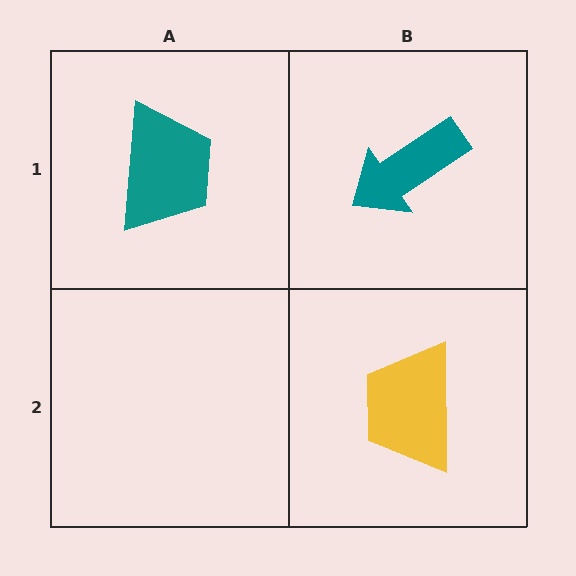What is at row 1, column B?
A teal arrow.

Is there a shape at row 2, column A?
No, that cell is empty.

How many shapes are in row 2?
1 shape.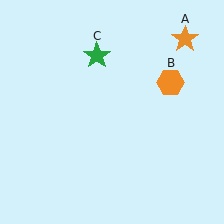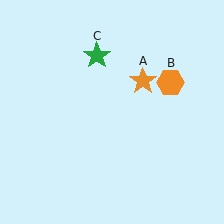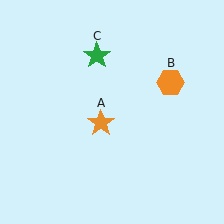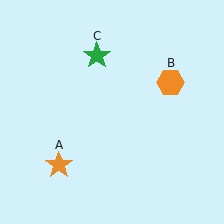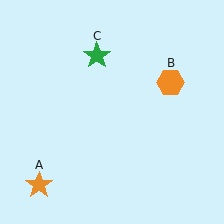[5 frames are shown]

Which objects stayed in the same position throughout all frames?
Orange hexagon (object B) and green star (object C) remained stationary.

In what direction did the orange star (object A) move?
The orange star (object A) moved down and to the left.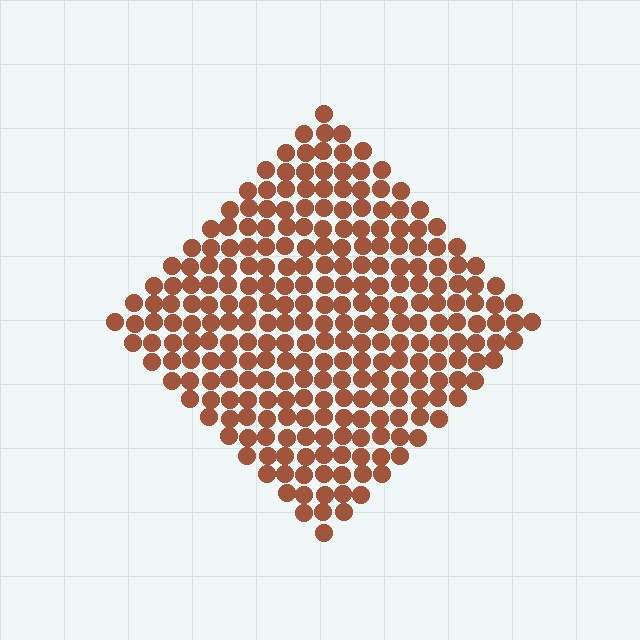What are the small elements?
The small elements are circles.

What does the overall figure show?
The overall figure shows a diamond.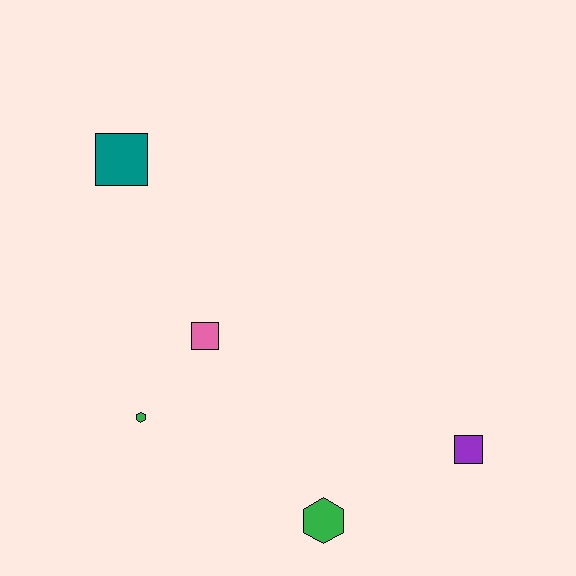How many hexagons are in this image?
There are 2 hexagons.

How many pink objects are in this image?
There is 1 pink object.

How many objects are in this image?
There are 5 objects.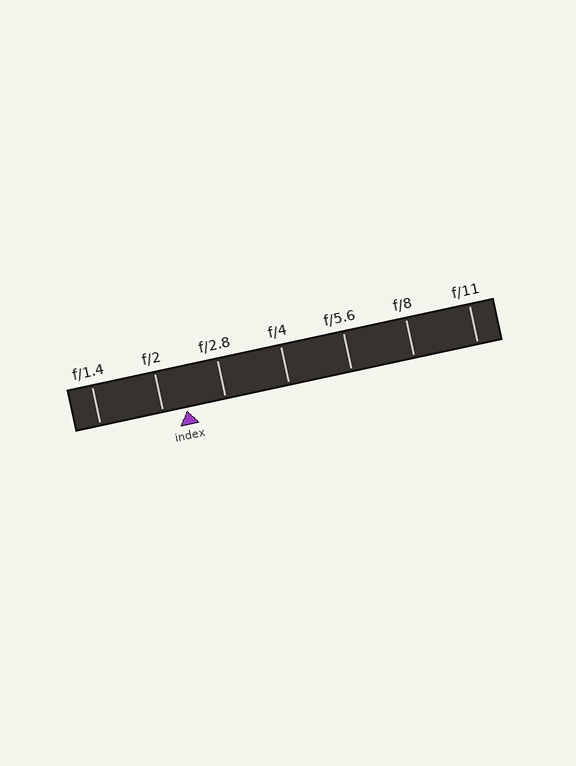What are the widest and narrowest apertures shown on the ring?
The widest aperture shown is f/1.4 and the narrowest is f/11.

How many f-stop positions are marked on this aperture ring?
There are 7 f-stop positions marked.